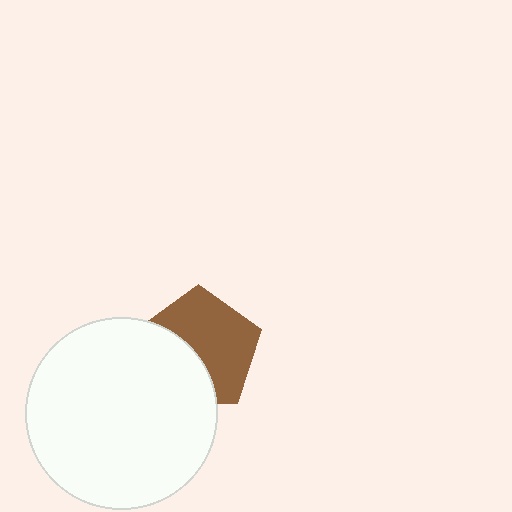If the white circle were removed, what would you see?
You would see the complete brown pentagon.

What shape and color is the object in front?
The object in front is a white circle.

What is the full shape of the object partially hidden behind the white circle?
The partially hidden object is a brown pentagon.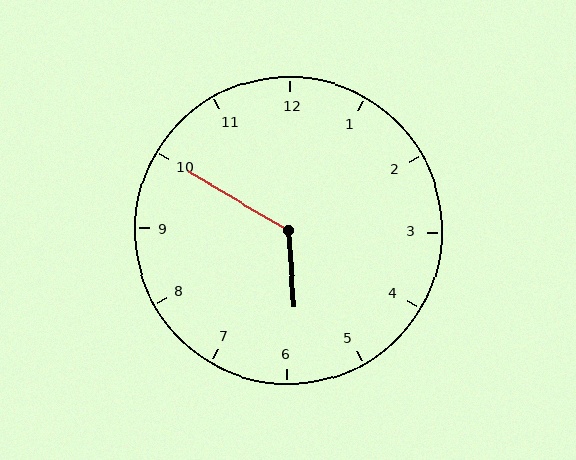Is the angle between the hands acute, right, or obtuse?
It is obtuse.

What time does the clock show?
5:50.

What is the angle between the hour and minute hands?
Approximately 125 degrees.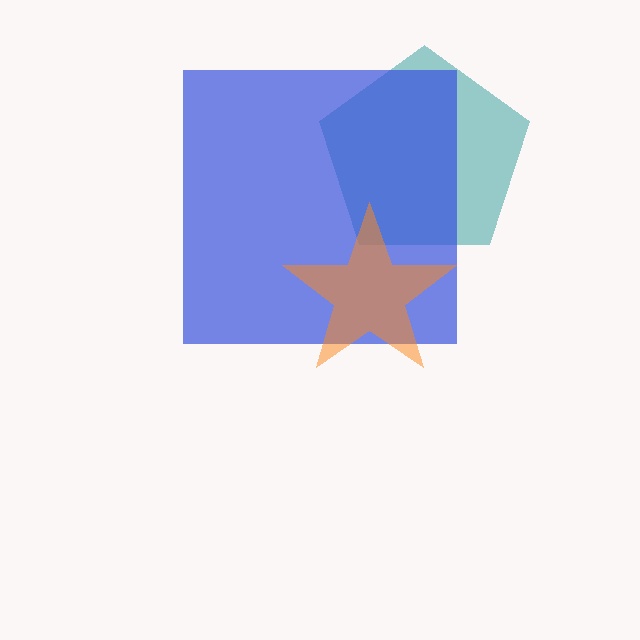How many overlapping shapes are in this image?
There are 3 overlapping shapes in the image.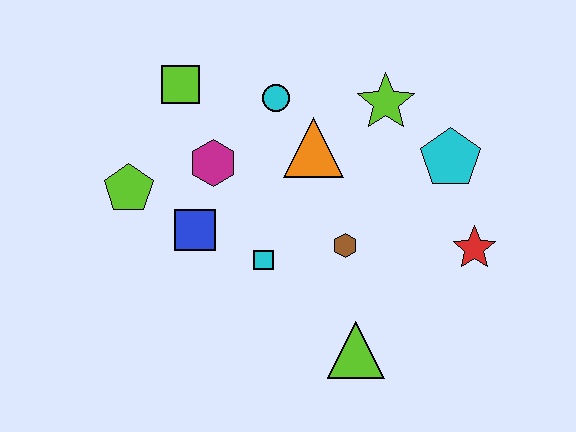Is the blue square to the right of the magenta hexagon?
No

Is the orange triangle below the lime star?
Yes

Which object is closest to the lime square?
The magenta hexagon is closest to the lime square.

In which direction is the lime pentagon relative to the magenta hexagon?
The lime pentagon is to the left of the magenta hexagon.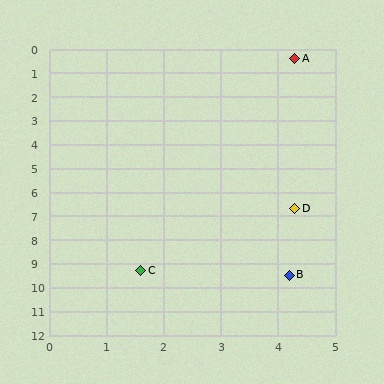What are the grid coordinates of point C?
Point C is at approximately (1.6, 9.3).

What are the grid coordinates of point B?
Point B is at approximately (4.2, 9.5).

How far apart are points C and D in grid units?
Points C and D are about 3.7 grid units apart.